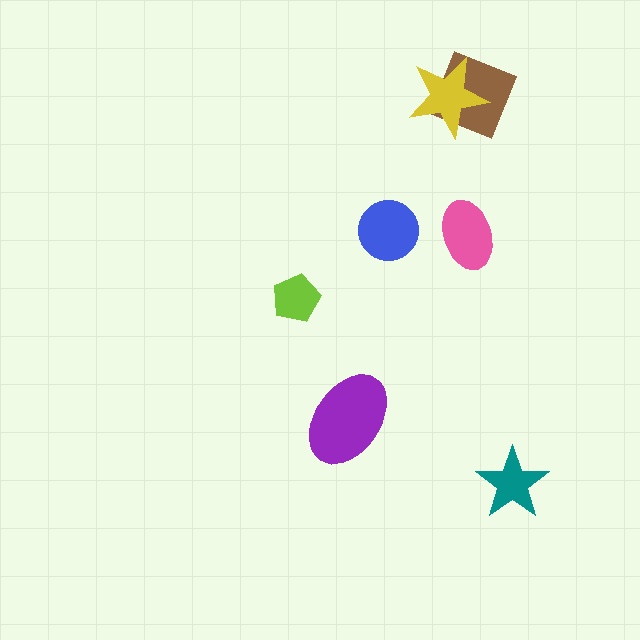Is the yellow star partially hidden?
No, no other shape covers it.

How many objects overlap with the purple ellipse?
0 objects overlap with the purple ellipse.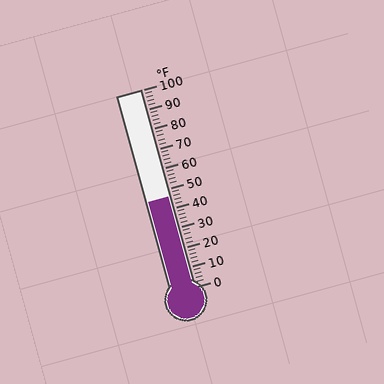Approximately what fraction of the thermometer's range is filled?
The thermometer is filled to approximately 45% of its range.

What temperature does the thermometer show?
The thermometer shows approximately 46°F.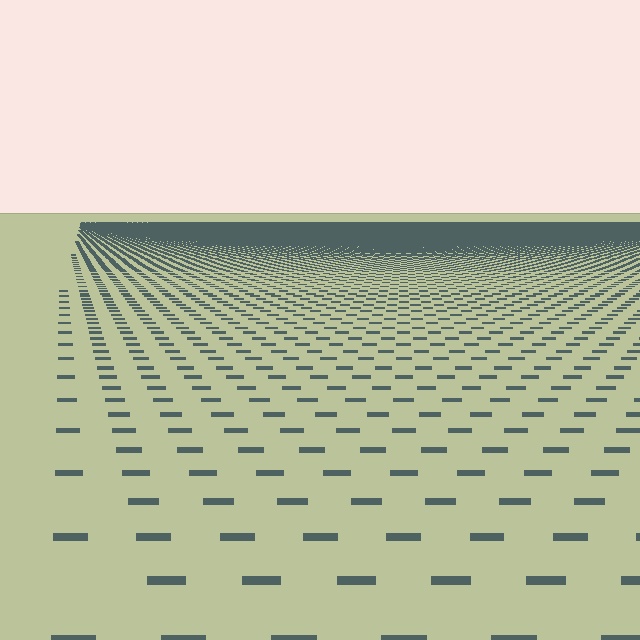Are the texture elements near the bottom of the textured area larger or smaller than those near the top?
Larger. Near the bottom, elements are closer to the viewer and appear at a bigger on-screen size.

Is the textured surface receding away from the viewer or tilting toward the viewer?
The surface is receding away from the viewer. Texture elements get smaller and denser toward the top.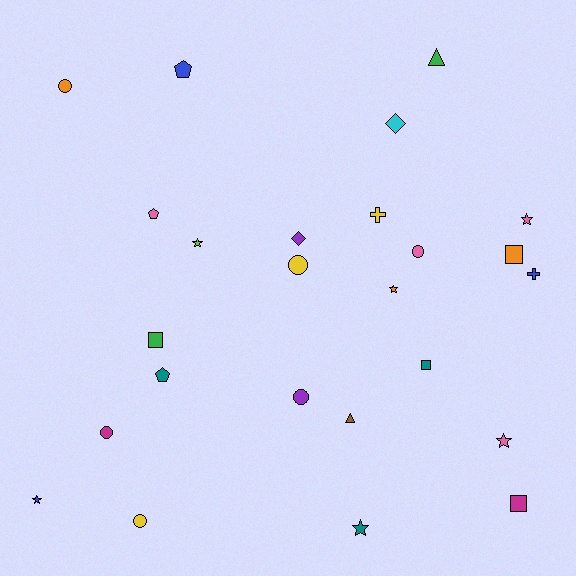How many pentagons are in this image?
There are 3 pentagons.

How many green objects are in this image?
There are 2 green objects.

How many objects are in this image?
There are 25 objects.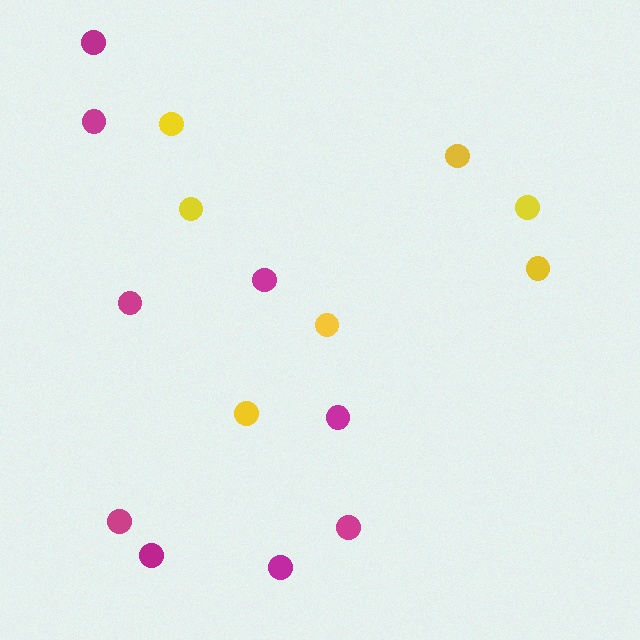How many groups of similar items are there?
There are 2 groups: one group of magenta circles (9) and one group of yellow circles (7).